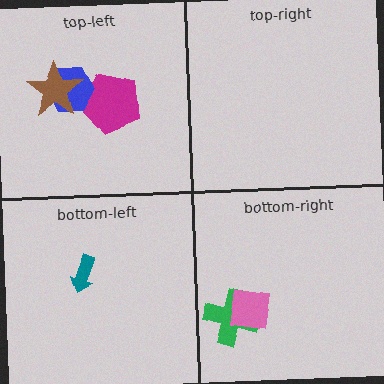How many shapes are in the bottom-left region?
1.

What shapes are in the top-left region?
The magenta pentagon, the blue hexagon, the brown star.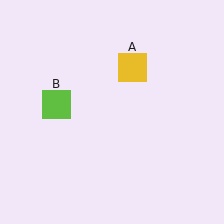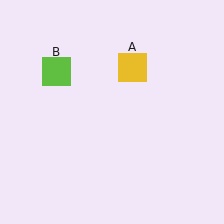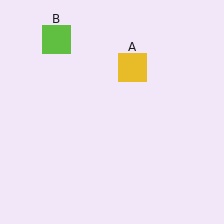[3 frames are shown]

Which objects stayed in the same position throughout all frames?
Yellow square (object A) remained stationary.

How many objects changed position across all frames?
1 object changed position: lime square (object B).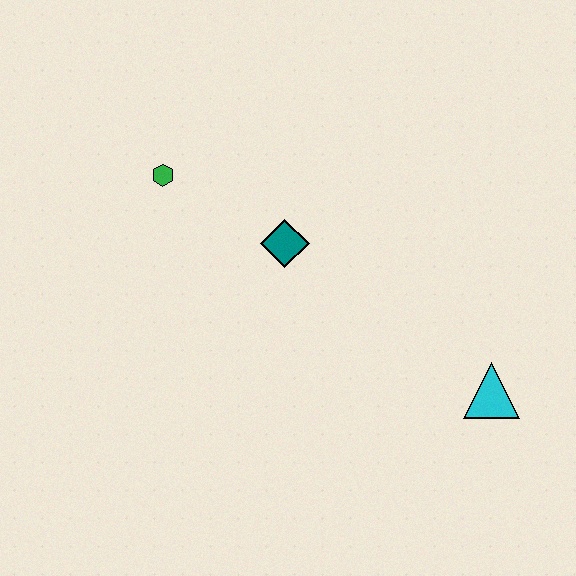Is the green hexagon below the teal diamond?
No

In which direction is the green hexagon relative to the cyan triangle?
The green hexagon is to the left of the cyan triangle.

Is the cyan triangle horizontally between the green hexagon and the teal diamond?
No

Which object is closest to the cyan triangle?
The teal diamond is closest to the cyan triangle.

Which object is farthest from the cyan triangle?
The green hexagon is farthest from the cyan triangle.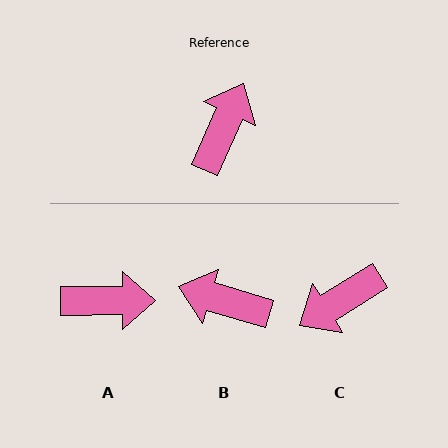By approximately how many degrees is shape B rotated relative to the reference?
Approximately 97 degrees counter-clockwise.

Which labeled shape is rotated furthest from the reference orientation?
C, about 146 degrees away.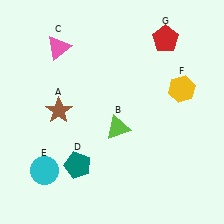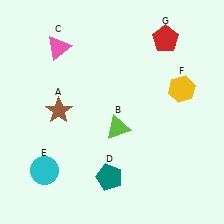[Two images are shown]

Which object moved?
The teal pentagon (D) moved right.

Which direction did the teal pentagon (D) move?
The teal pentagon (D) moved right.